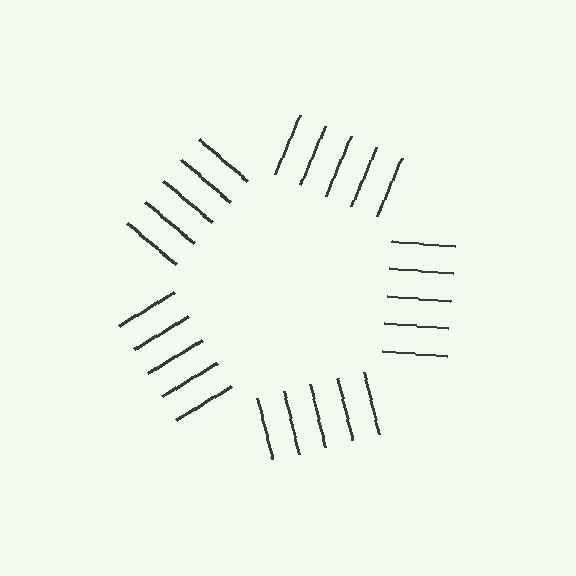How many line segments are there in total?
25 — 5 along each of the 5 edges.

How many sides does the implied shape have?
5 sides — the line-ends trace a pentagon.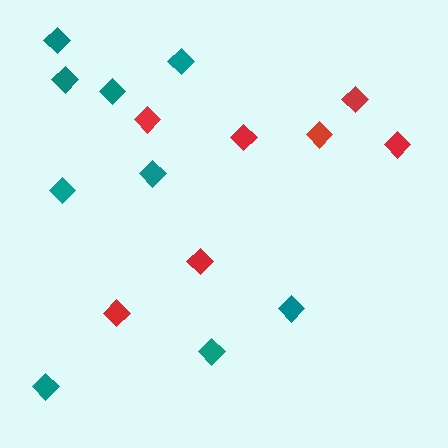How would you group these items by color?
There are 2 groups: one group of red diamonds (7) and one group of teal diamonds (9).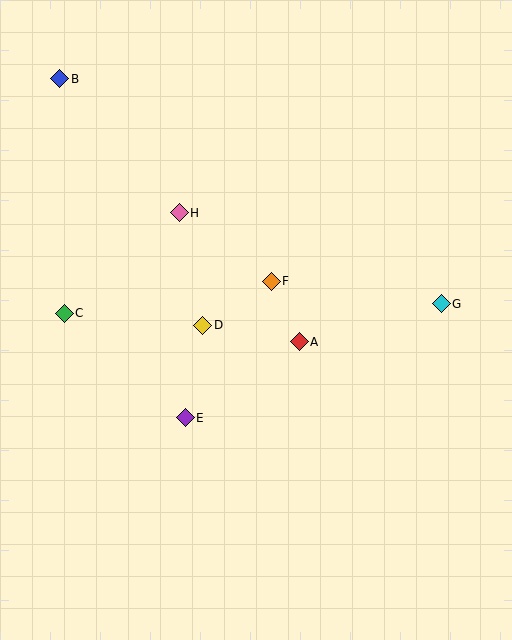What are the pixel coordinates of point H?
Point H is at (179, 213).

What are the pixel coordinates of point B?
Point B is at (60, 79).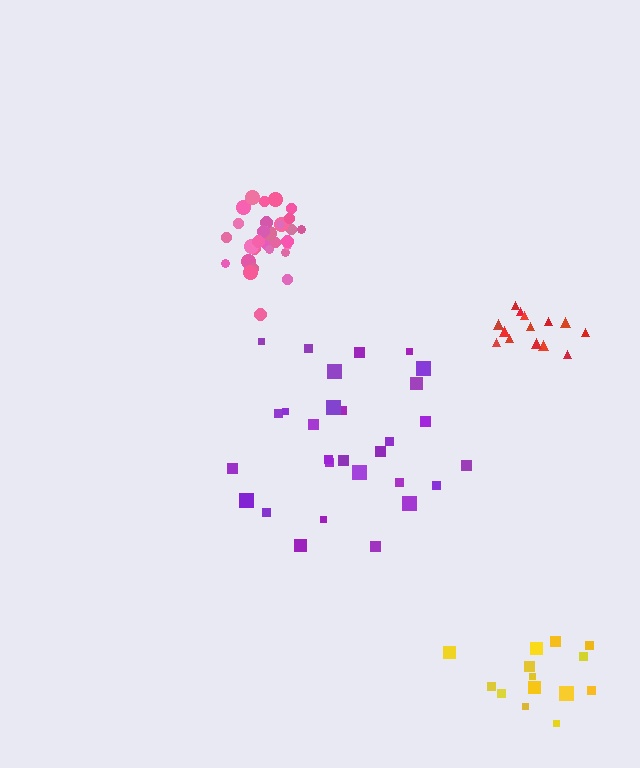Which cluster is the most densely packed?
Pink.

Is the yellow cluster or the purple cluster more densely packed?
Yellow.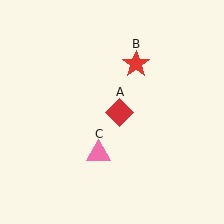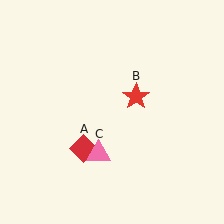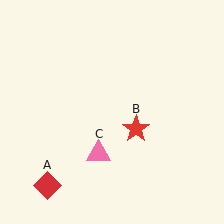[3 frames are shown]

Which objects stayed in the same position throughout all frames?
Pink triangle (object C) remained stationary.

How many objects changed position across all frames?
2 objects changed position: red diamond (object A), red star (object B).